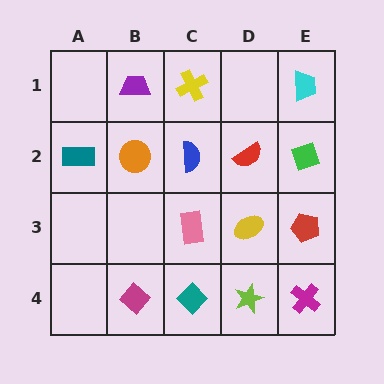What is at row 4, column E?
A magenta cross.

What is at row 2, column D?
A red semicircle.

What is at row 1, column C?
A yellow cross.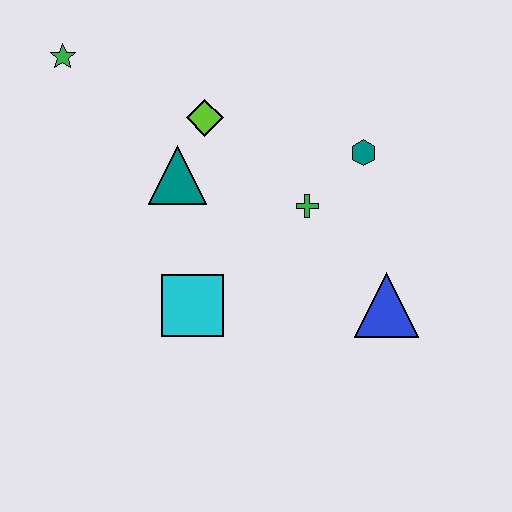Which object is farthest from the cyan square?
The green star is farthest from the cyan square.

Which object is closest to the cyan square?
The teal triangle is closest to the cyan square.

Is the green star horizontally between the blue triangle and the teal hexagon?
No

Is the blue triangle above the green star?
No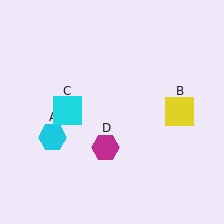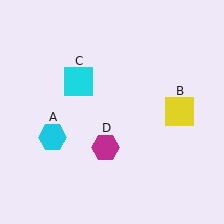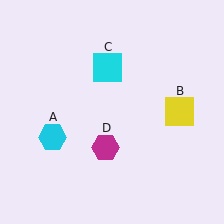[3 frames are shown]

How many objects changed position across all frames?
1 object changed position: cyan square (object C).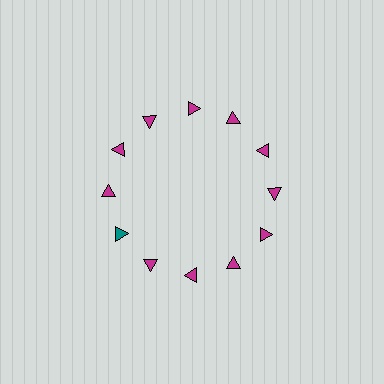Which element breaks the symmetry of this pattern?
The teal triangle at roughly the 8 o'clock position breaks the symmetry. All other shapes are magenta triangles.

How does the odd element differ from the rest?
It has a different color: teal instead of magenta.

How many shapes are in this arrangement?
There are 12 shapes arranged in a ring pattern.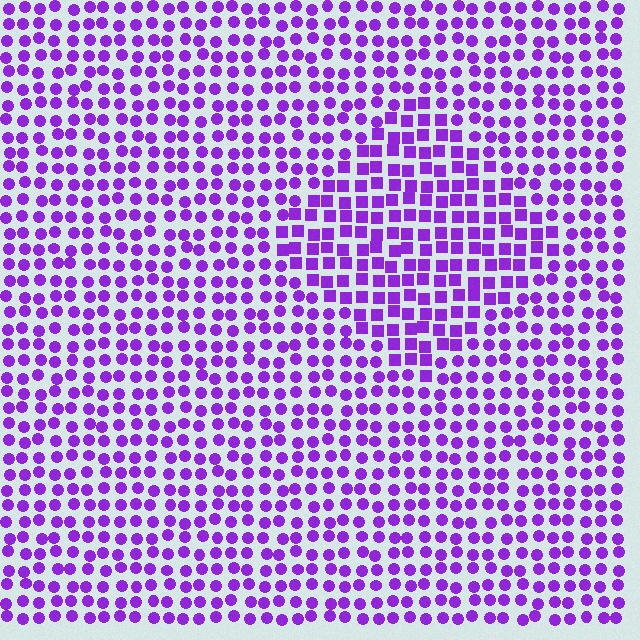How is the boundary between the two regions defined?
The boundary is defined by a change in element shape: squares inside vs. circles outside. All elements share the same color and spacing.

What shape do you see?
I see a diamond.